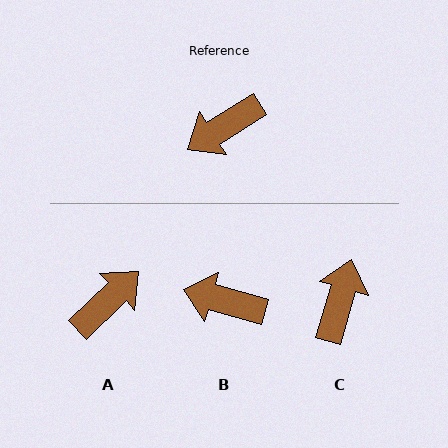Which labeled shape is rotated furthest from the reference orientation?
A, about 168 degrees away.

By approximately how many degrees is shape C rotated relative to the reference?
Approximately 138 degrees clockwise.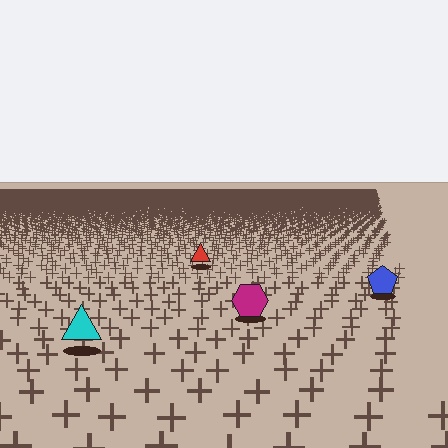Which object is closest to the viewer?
The cyan triangle is closest. The texture marks near it are larger and more spread out.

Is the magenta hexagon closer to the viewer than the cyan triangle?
No. The cyan triangle is closer — you can tell from the texture gradient: the ground texture is coarser near it.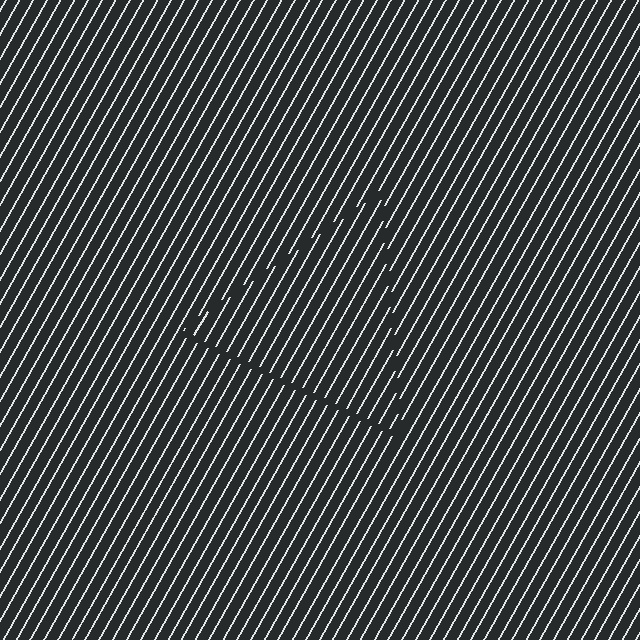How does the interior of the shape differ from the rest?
The interior of the shape contains the same grating, shifted by half a period — the contour is defined by the phase discontinuity where line-ends from the inner and outer gratings abut.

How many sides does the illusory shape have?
3 sides — the line-ends trace a triangle.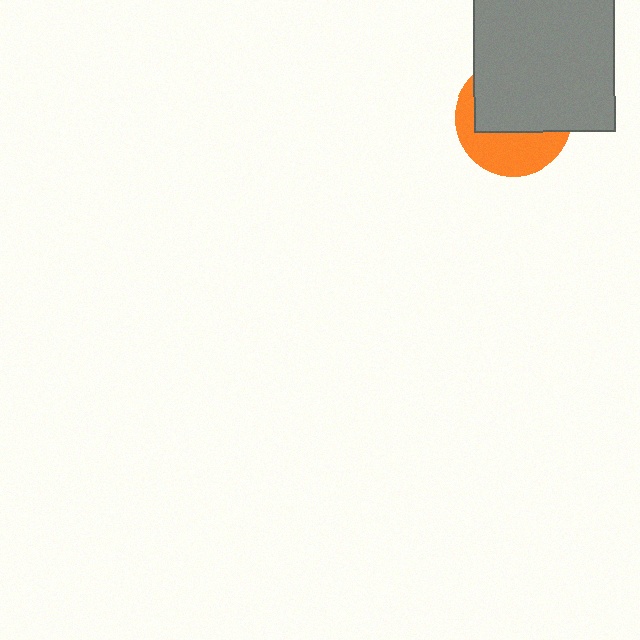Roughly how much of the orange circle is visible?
A small part of it is visible (roughly 42%).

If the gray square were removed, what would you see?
You would see the complete orange circle.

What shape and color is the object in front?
The object in front is a gray square.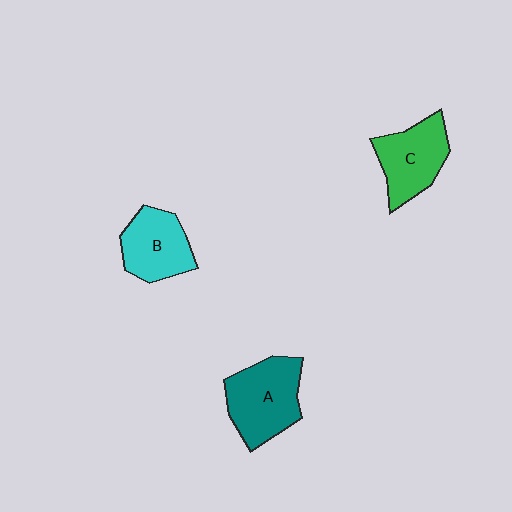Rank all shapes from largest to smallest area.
From largest to smallest: A (teal), C (green), B (cyan).